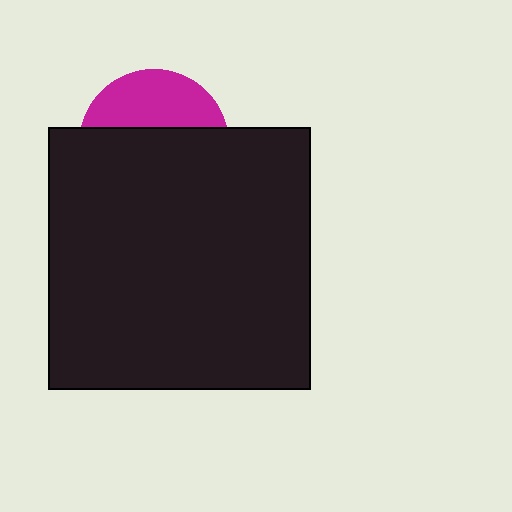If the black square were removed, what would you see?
You would see the complete magenta circle.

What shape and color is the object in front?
The object in front is a black square.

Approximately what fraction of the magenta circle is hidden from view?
Roughly 64% of the magenta circle is hidden behind the black square.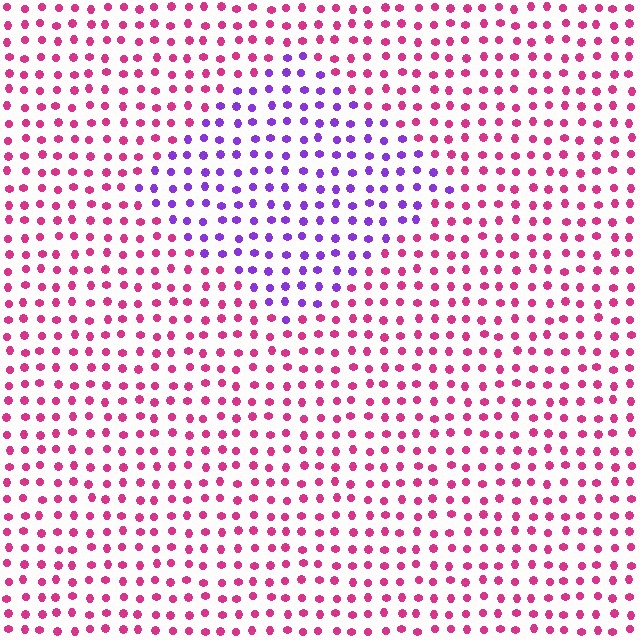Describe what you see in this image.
The image is filled with small magenta elements in a uniform arrangement. A diamond-shaped region is visible where the elements are tinted to a slightly different hue, forming a subtle color boundary.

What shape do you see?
I see a diamond.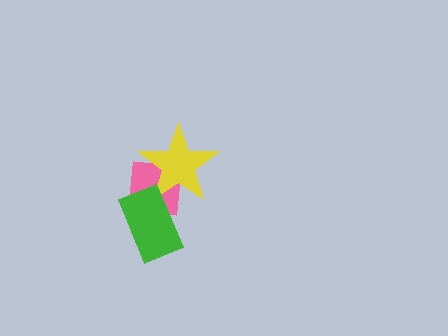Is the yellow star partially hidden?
Yes, it is partially covered by another shape.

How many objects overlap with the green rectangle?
2 objects overlap with the green rectangle.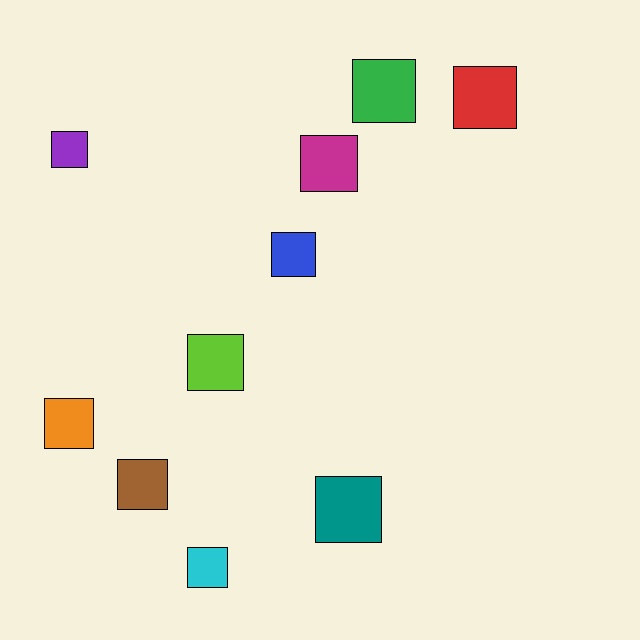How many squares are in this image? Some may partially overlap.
There are 10 squares.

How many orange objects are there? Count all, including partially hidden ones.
There is 1 orange object.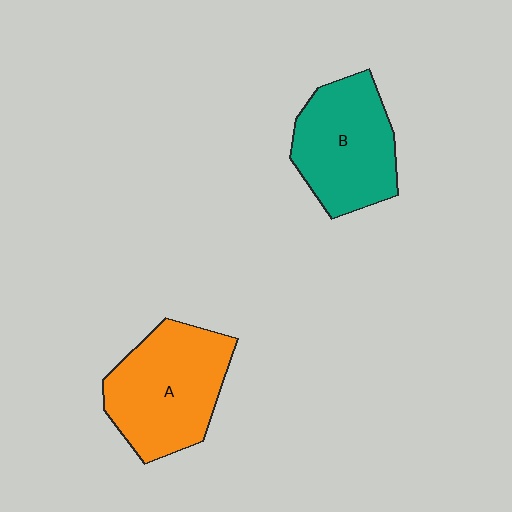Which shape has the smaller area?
Shape B (teal).